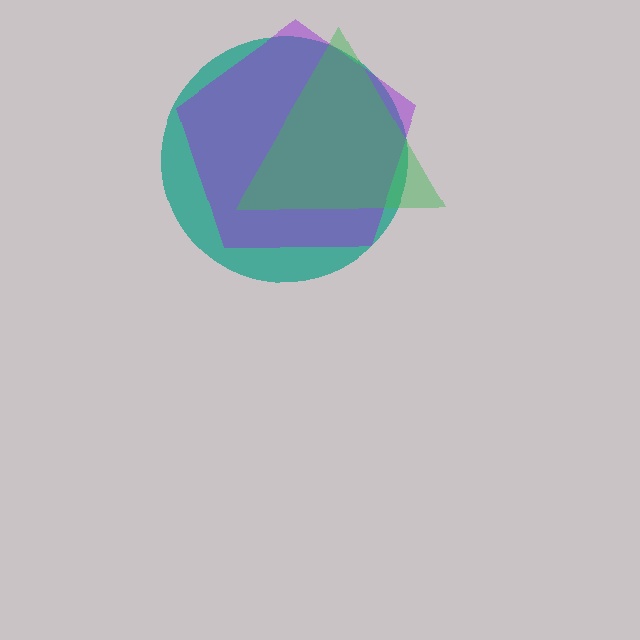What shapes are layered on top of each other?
The layered shapes are: a teal circle, a purple pentagon, a green triangle.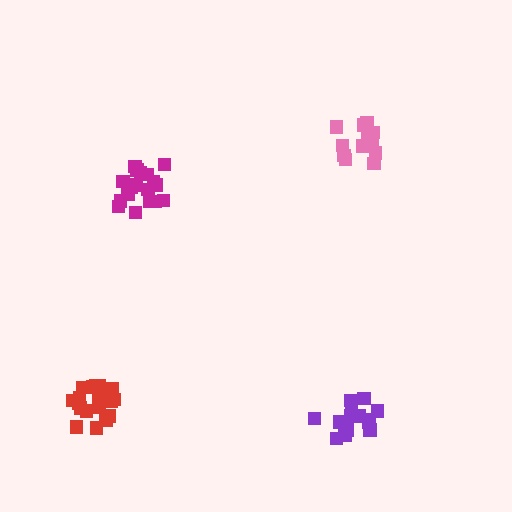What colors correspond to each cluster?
The clusters are colored: magenta, purple, pink, red.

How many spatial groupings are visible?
There are 4 spatial groupings.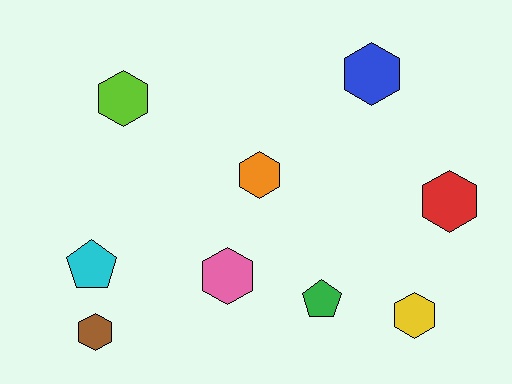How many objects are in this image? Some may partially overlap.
There are 9 objects.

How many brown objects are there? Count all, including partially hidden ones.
There is 1 brown object.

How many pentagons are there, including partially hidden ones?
There are 2 pentagons.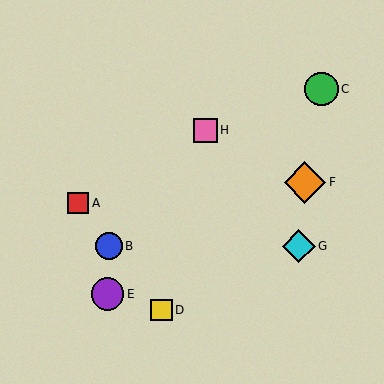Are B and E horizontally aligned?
No, B is at y≈246 and E is at y≈294.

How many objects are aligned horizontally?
2 objects (B, G) are aligned horizontally.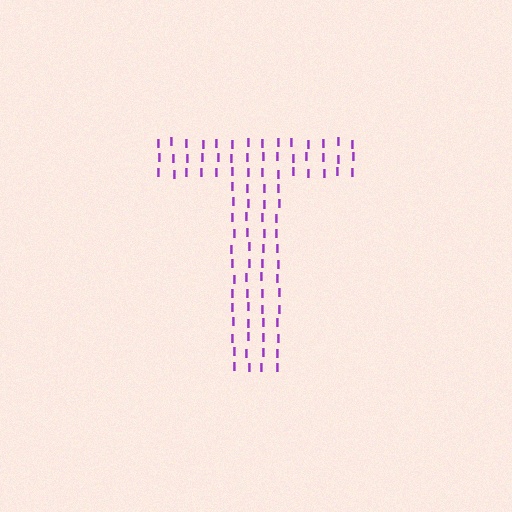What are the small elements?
The small elements are letter I's.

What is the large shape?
The large shape is the letter T.